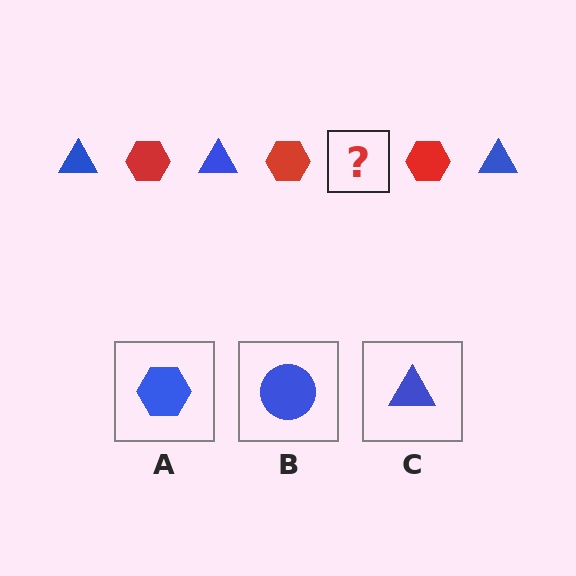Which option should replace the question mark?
Option C.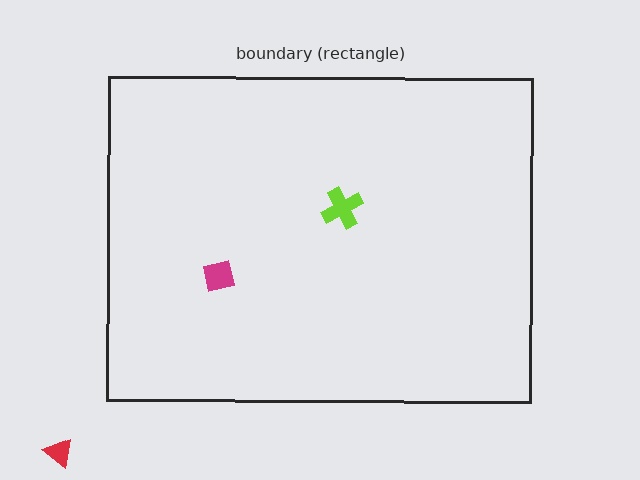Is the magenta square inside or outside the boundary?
Inside.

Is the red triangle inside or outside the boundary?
Outside.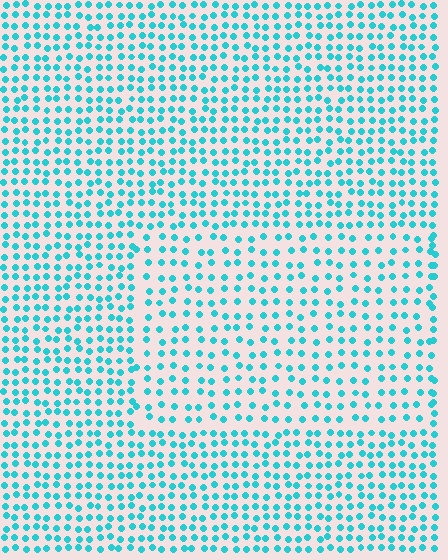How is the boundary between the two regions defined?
The boundary is defined by a change in element density (approximately 1.5x ratio). All elements are the same color, size, and shape.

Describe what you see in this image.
The image contains small cyan elements arranged at two different densities. A rectangle-shaped region is visible where the elements are less densely packed than the surrounding area.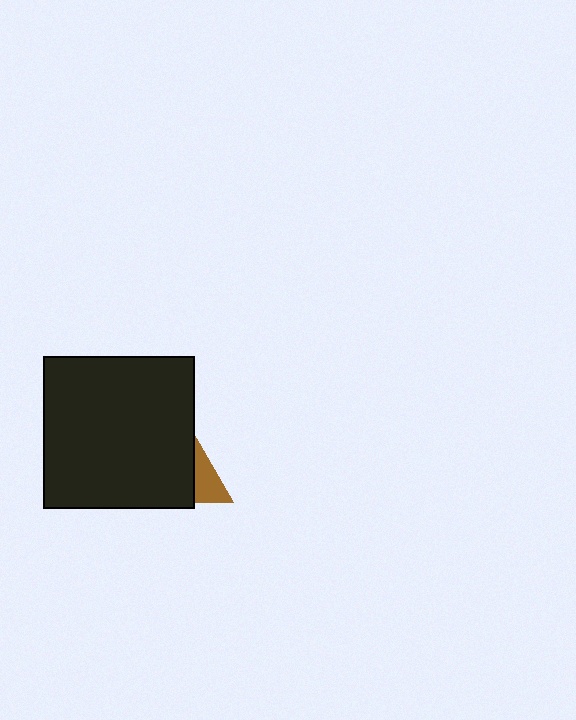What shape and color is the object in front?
The object in front is a black square.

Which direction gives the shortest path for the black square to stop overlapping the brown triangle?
Moving left gives the shortest separation.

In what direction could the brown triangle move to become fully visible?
The brown triangle could move right. That would shift it out from behind the black square entirely.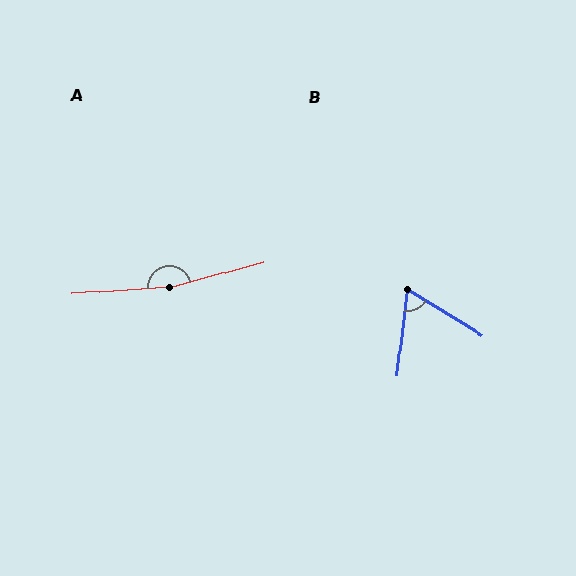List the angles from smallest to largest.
B (65°), A (169°).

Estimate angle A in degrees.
Approximately 169 degrees.